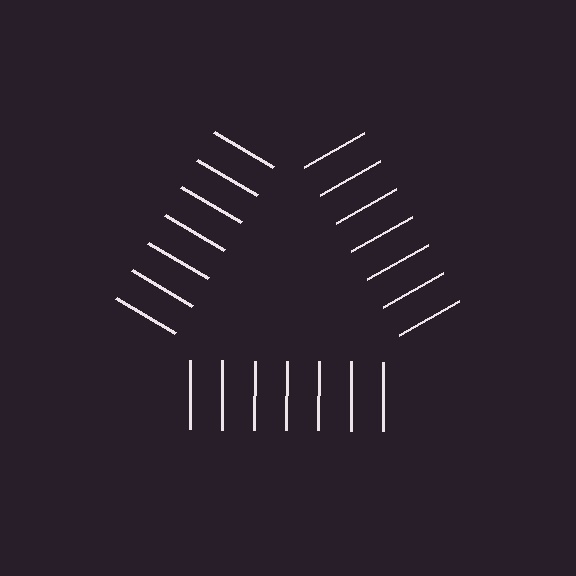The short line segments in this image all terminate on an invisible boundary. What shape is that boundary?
An illusory triangle — the line segments terminate on its edges but no continuous stroke is drawn.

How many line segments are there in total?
21 — 7 along each of the 3 edges.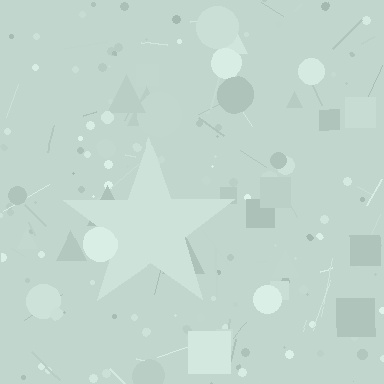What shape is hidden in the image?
A star is hidden in the image.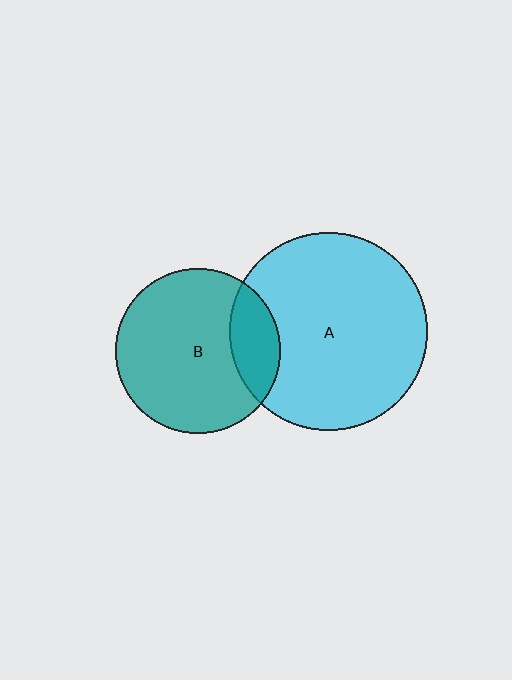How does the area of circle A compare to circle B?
Approximately 1.4 times.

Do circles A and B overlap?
Yes.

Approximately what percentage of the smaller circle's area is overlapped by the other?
Approximately 20%.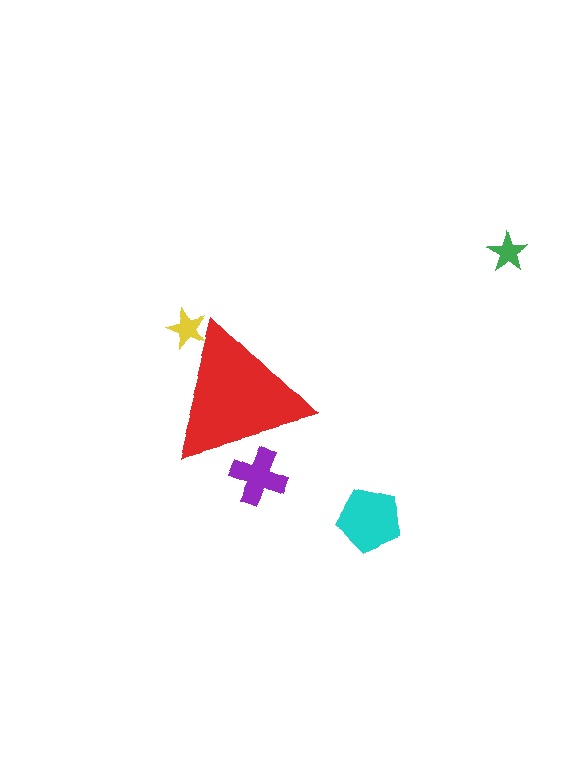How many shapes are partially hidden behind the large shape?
2 shapes are partially hidden.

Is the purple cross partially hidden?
Yes, the purple cross is partially hidden behind the red triangle.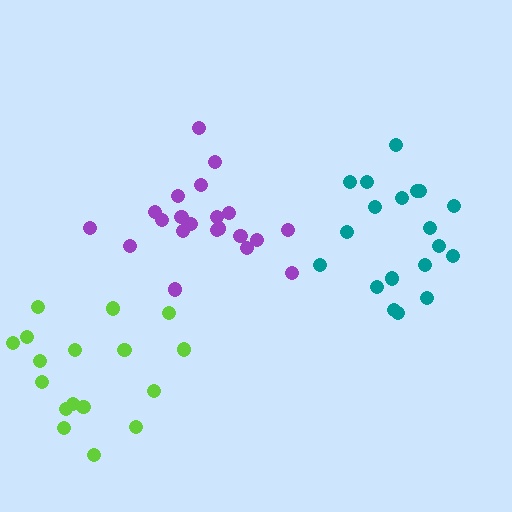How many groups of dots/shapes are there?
There are 3 groups.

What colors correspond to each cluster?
The clusters are colored: purple, teal, lime.